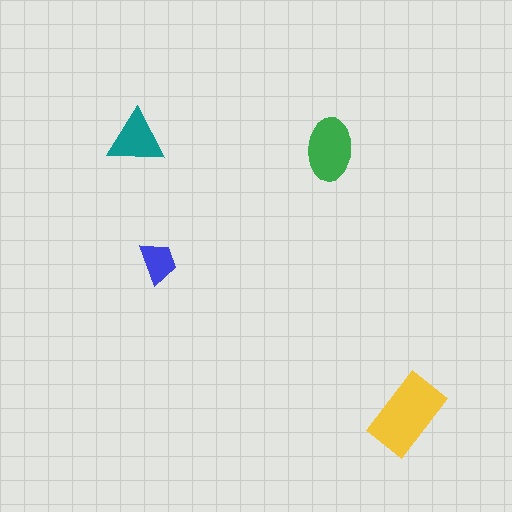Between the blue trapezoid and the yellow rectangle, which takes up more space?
The yellow rectangle.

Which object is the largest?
The yellow rectangle.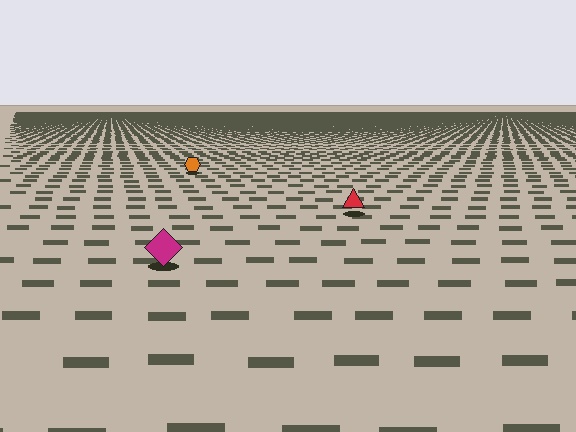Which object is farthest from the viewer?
The orange hexagon is farthest from the viewer. It appears smaller and the ground texture around it is denser.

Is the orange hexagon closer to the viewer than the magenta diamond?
No. The magenta diamond is closer — you can tell from the texture gradient: the ground texture is coarser near it.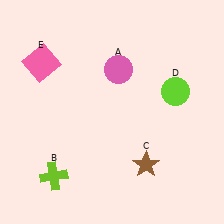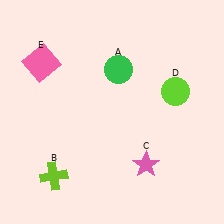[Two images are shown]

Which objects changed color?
A changed from pink to green. C changed from brown to pink.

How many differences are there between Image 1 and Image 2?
There are 2 differences between the two images.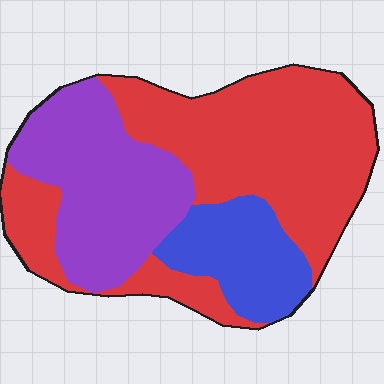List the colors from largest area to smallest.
From largest to smallest: red, purple, blue.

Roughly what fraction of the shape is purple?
Purple takes up between a quarter and a half of the shape.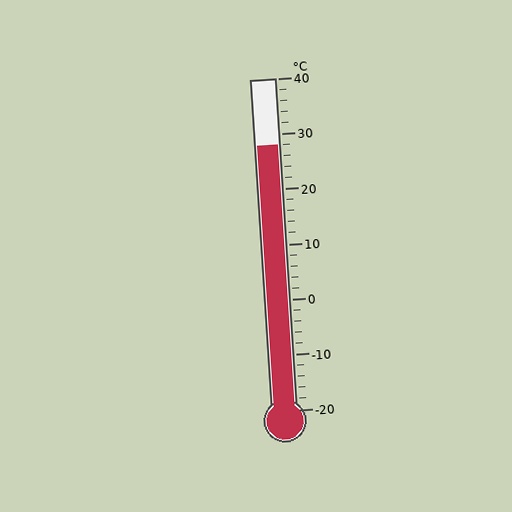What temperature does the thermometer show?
The thermometer shows approximately 28°C.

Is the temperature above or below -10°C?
The temperature is above -10°C.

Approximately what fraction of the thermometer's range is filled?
The thermometer is filled to approximately 80% of its range.